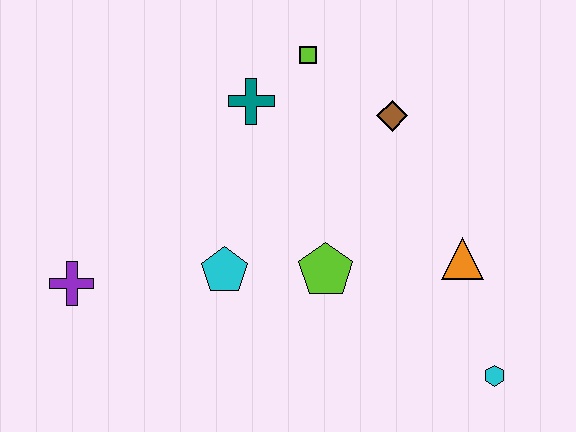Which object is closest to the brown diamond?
The lime square is closest to the brown diamond.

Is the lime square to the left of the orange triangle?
Yes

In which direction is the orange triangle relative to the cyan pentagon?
The orange triangle is to the right of the cyan pentagon.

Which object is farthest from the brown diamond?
The purple cross is farthest from the brown diamond.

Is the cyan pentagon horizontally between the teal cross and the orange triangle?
No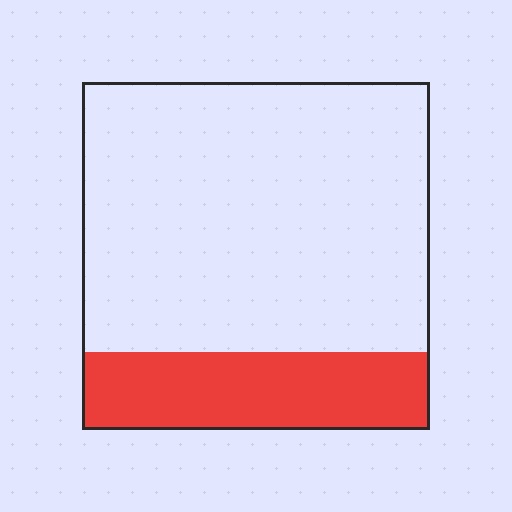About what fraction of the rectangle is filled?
About one fifth (1/5).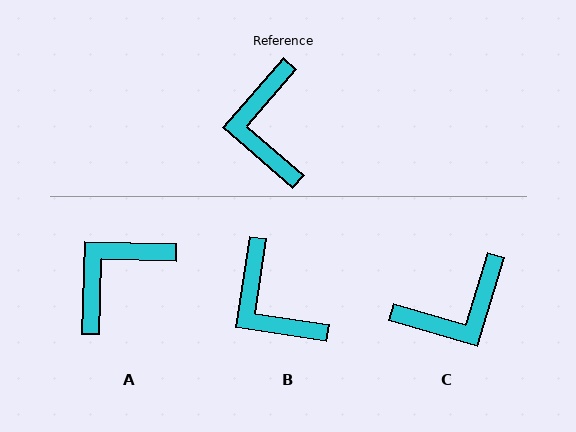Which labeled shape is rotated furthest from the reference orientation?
C, about 114 degrees away.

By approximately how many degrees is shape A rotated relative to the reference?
Approximately 51 degrees clockwise.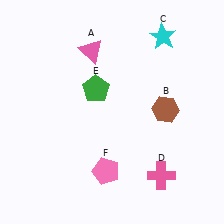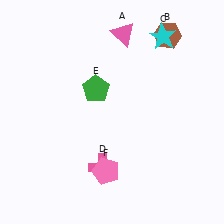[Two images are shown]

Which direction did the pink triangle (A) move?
The pink triangle (A) moved right.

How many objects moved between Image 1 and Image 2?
3 objects moved between the two images.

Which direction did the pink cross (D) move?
The pink cross (D) moved left.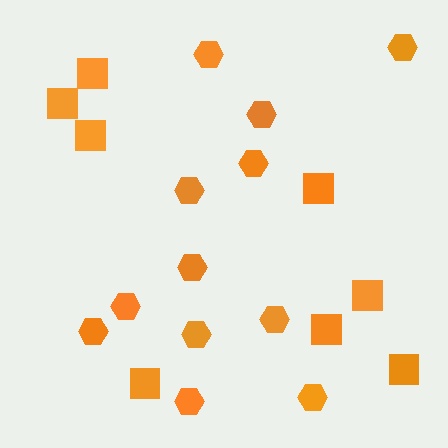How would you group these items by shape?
There are 2 groups: one group of squares (8) and one group of hexagons (12).